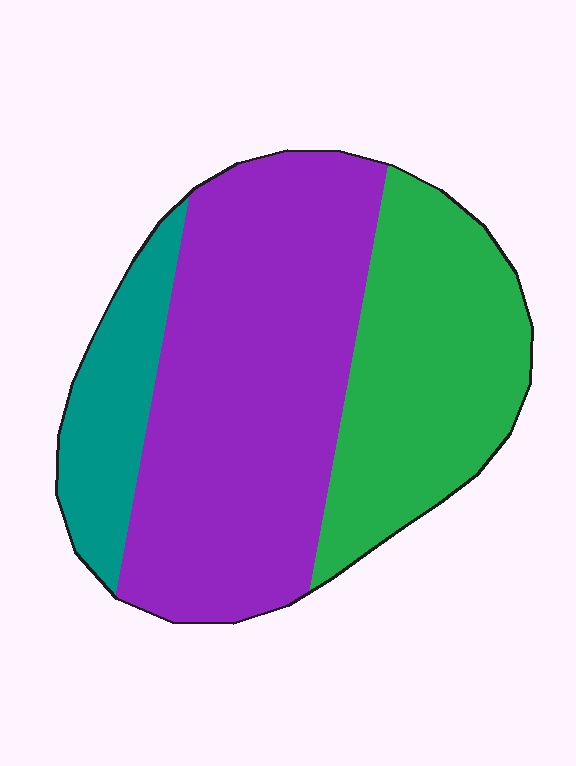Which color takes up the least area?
Teal, at roughly 15%.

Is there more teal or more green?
Green.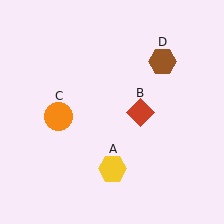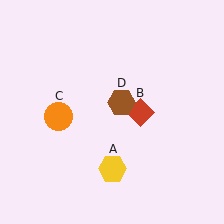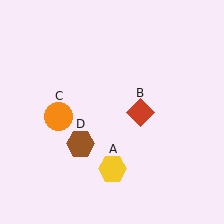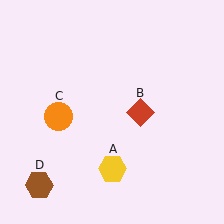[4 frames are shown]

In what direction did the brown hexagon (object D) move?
The brown hexagon (object D) moved down and to the left.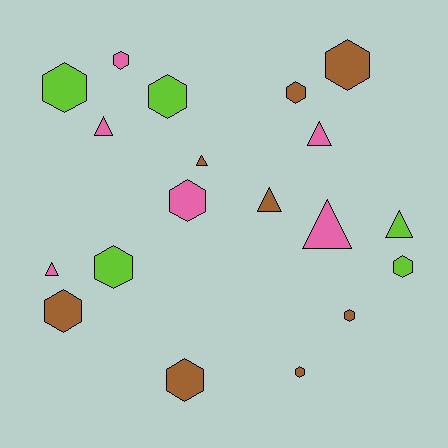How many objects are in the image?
There are 19 objects.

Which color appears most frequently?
Brown, with 8 objects.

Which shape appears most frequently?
Hexagon, with 12 objects.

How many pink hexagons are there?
There are 2 pink hexagons.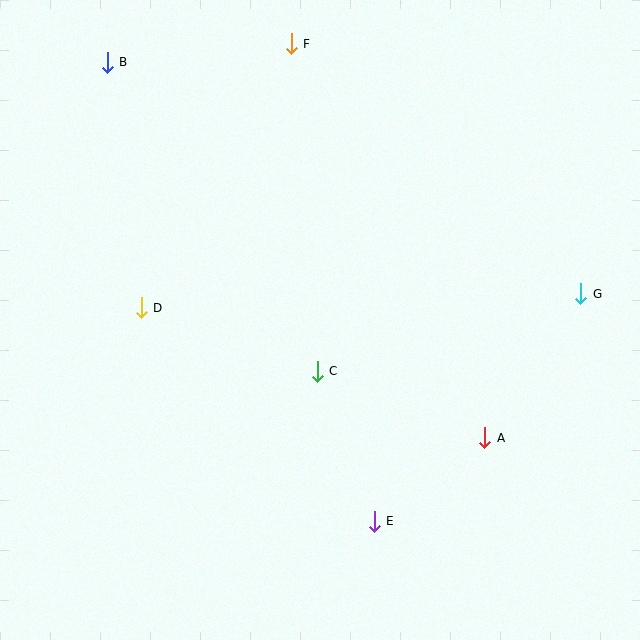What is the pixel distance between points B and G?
The distance between B and G is 527 pixels.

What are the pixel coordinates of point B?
Point B is at (107, 62).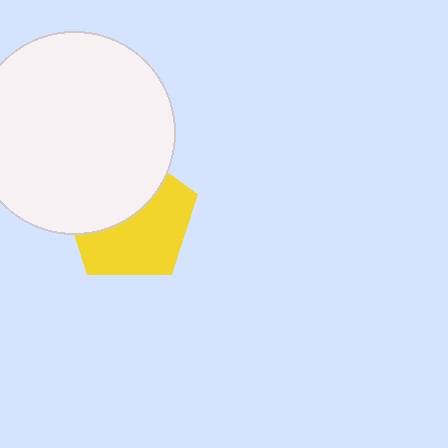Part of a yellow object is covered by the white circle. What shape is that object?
It is a pentagon.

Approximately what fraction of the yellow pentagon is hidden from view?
Roughly 45% of the yellow pentagon is hidden behind the white circle.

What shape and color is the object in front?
The object in front is a white circle.